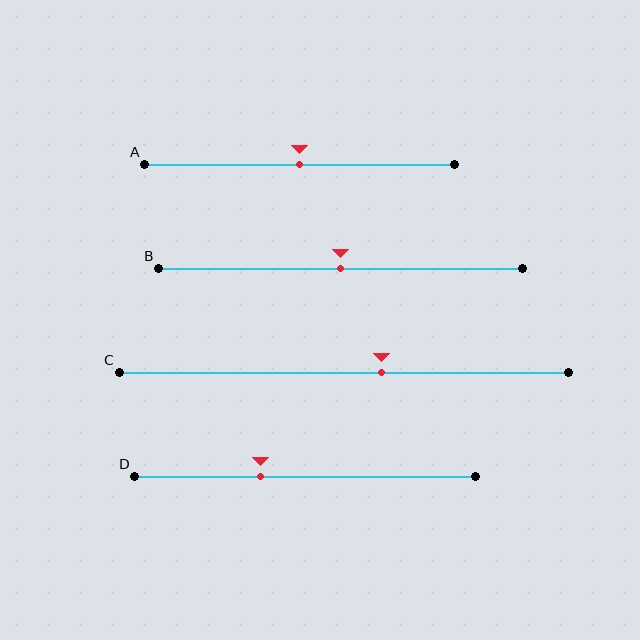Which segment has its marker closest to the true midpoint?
Segment A has its marker closest to the true midpoint.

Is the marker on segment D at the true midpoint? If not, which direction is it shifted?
No, the marker on segment D is shifted to the left by about 13% of the segment length.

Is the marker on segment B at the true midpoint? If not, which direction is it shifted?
Yes, the marker on segment B is at the true midpoint.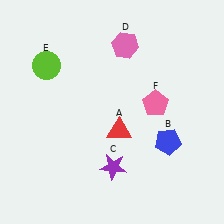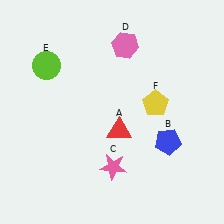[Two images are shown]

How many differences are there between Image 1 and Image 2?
There are 2 differences between the two images.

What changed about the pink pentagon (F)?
In Image 1, F is pink. In Image 2, it changed to yellow.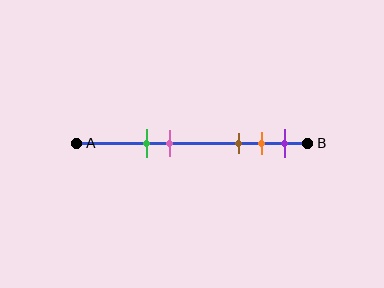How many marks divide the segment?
There are 5 marks dividing the segment.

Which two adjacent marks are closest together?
The orange and purple marks are the closest adjacent pair.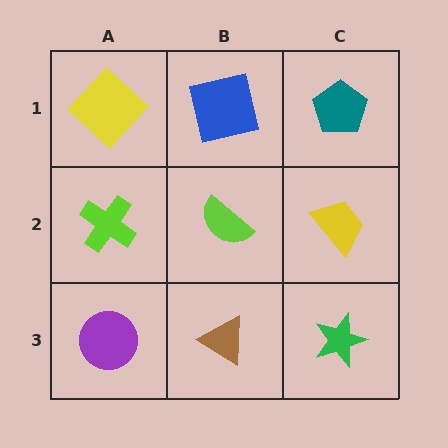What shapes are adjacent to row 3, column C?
A yellow trapezoid (row 2, column C), a brown triangle (row 3, column B).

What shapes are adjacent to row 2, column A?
A yellow diamond (row 1, column A), a purple circle (row 3, column A), a lime semicircle (row 2, column B).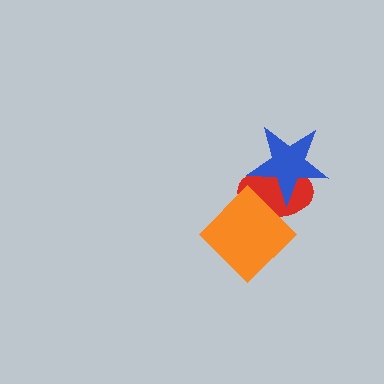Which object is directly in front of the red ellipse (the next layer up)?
The orange diamond is directly in front of the red ellipse.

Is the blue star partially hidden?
No, no other shape covers it.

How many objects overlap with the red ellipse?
2 objects overlap with the red ellipse.